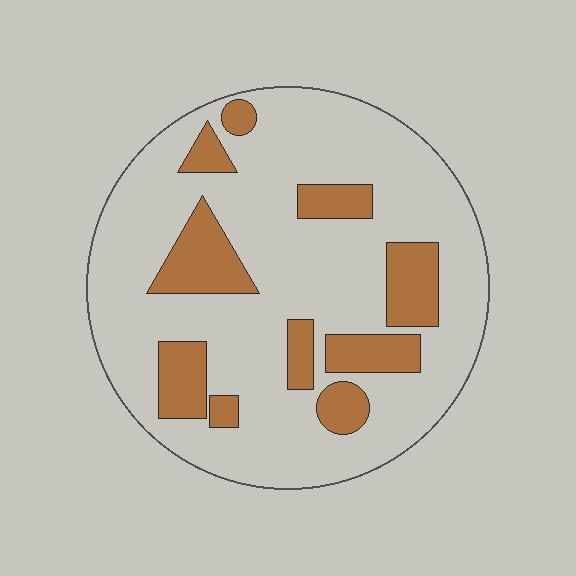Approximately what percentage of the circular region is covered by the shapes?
Approximately 20%.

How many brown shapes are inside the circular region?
10.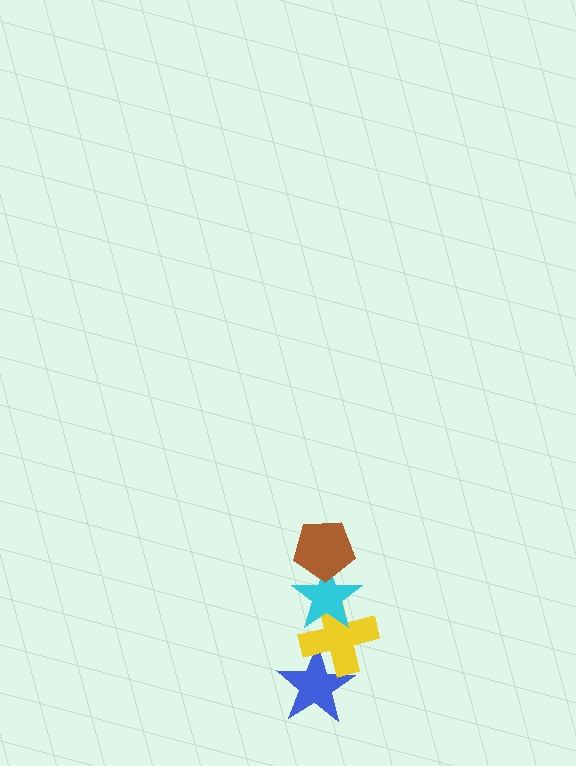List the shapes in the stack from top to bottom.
From top to bottom: the brown pentagon, the cyan star, the yellow cross, the blue star.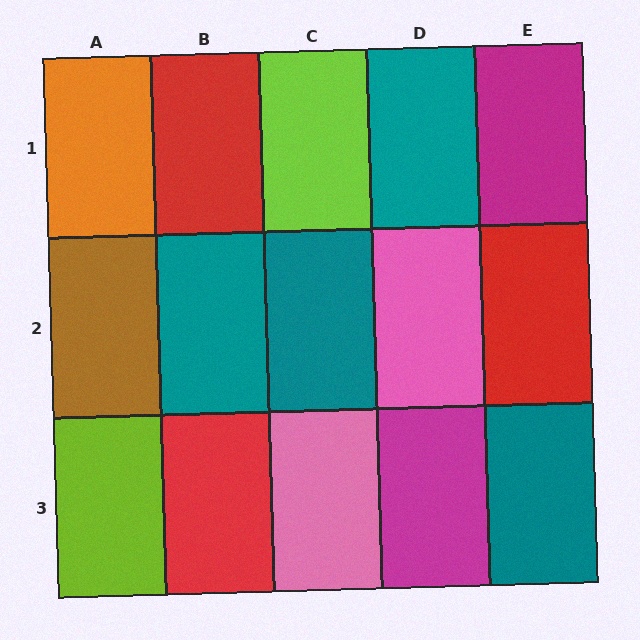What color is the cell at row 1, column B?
Red.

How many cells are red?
3 cells are red.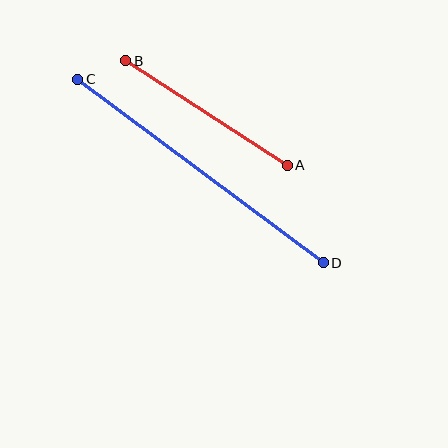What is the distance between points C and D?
The distance is approximately 306 pixels.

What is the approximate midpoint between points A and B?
The midpoint is at approximately (206, 113) pixels.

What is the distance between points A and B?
The distance is approximately 192 pixels.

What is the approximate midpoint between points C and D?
The midpoint is at approximately (201, 171) pixels.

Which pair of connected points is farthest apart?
Points C and D are farthest apart.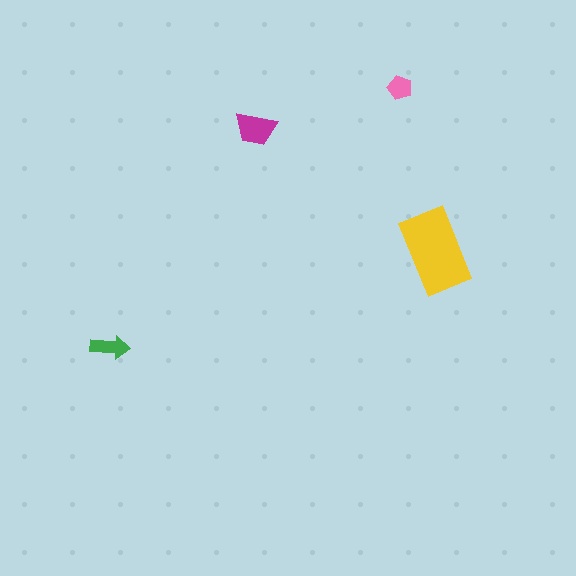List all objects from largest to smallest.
The yellow rectangle, the magenta trapezoid, the green arrow, the pink pentagon.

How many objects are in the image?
There are 4 objects in the image.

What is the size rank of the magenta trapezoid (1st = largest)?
2nd.